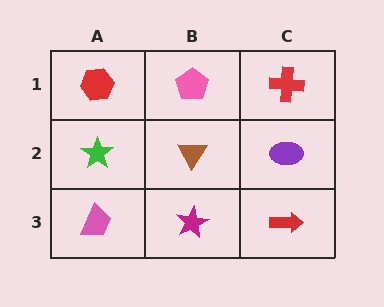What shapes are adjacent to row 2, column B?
A pink pentagon (row 1, column B), a magenta star (row 3, column B), a green star (row 2, column A), a purple ellipse (row 2, column C).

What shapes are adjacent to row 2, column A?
A red hexagon (row 1, column A), a pink trapezoid (row 3, column A), a brown triangle (row 2, column B).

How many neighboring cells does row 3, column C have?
2.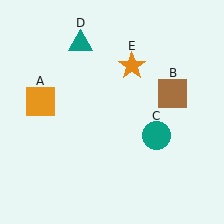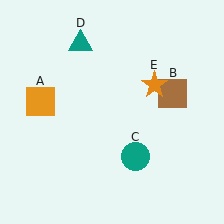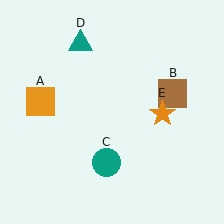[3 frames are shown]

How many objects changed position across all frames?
2 objects changed position: teal circle (object C), orange star (object E).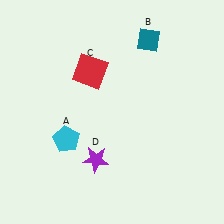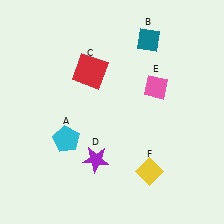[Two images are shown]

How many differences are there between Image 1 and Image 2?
There are 2 differences between the two images.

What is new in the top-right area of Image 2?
A pink diamond (E) was added in the top-right area of Image 2.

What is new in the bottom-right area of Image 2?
A yellow diamond (F) was added in the bottom-right area of Image 2.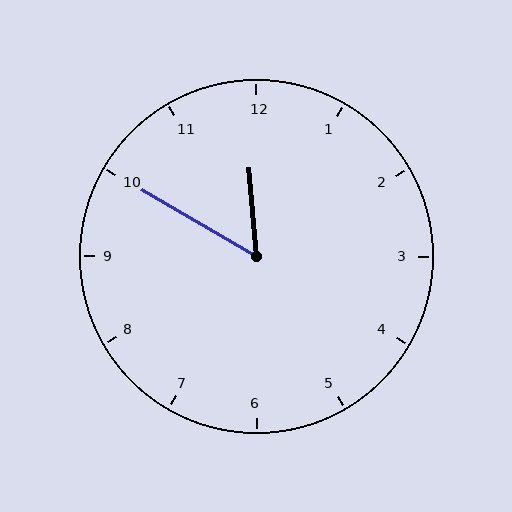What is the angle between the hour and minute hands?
Approximately 55 degrees.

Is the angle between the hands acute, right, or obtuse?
It is acute.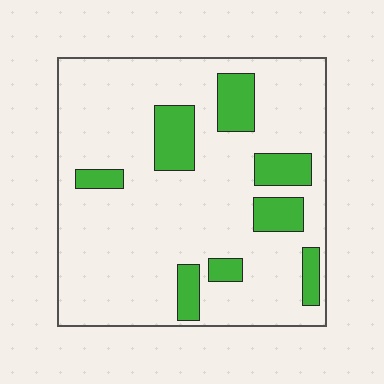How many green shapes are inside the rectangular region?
8.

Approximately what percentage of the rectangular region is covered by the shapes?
Approximately 20%.